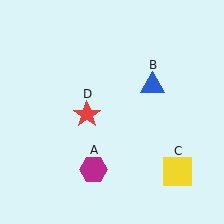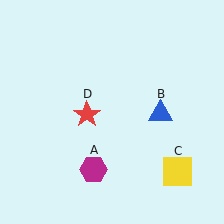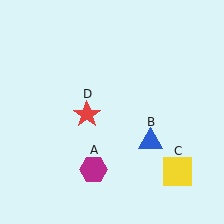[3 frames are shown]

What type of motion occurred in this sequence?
The blue triangle (object B) rotated clockwise around the center of the scene.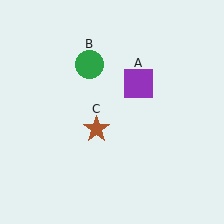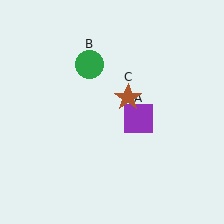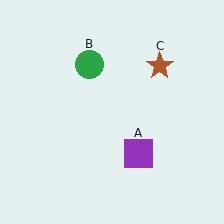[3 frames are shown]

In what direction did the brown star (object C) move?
The brown star (object C) moved up and to the right.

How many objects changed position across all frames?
2 objects changed position: purple square (object A), brown star (object C).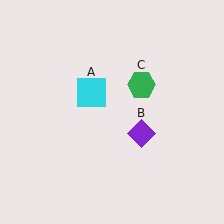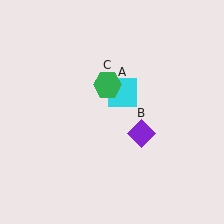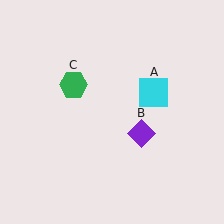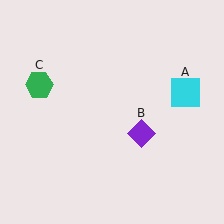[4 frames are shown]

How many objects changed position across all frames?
2 objects changed position: cyan square (object A), green hexagon (object C).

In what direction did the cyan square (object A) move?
The cyan square (object A) moved right.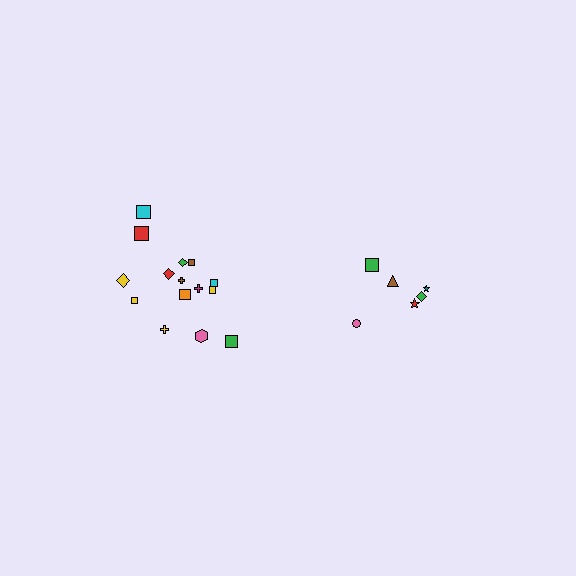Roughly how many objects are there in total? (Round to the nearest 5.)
Roughly 20 objects in total.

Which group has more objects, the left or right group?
The left group.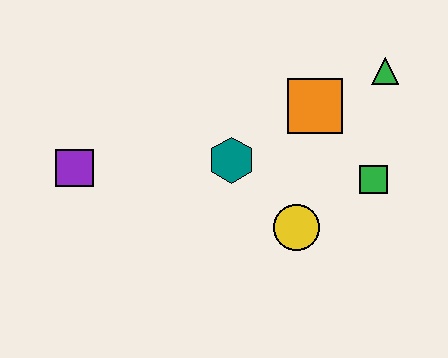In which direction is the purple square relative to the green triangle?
The purple square is to the left of the green triangle.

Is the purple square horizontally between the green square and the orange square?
No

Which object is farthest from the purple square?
The green triangle is farthest from the purple square.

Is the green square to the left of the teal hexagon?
No